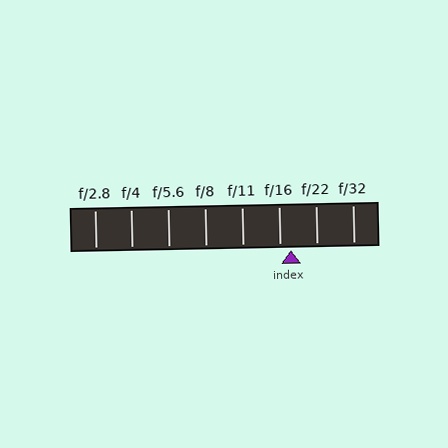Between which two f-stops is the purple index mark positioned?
The index mark is between f/16 and f/22.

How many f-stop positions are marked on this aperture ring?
There are 8 f-stop positions marked.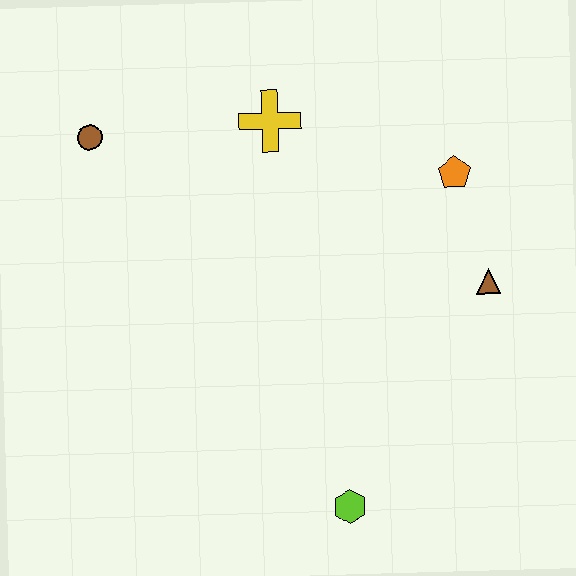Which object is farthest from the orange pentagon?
The brown circle is farthest from the orange pentagon.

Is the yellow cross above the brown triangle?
Yes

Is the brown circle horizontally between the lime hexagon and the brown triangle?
No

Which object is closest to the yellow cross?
The brown circle is closest to the yellow cross.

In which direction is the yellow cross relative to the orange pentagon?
The yellow cross is to the left of the orange pentagon.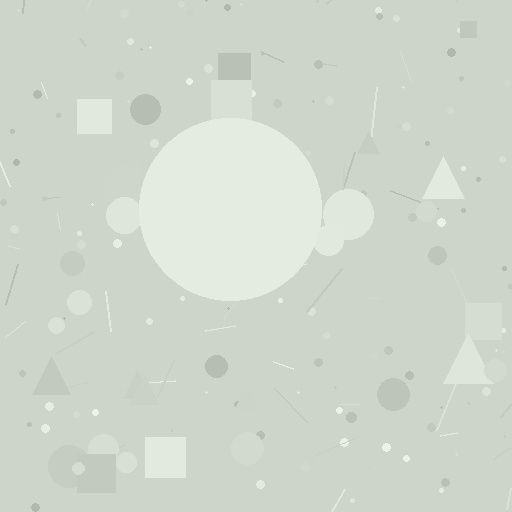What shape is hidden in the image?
A circle is hidden in the image.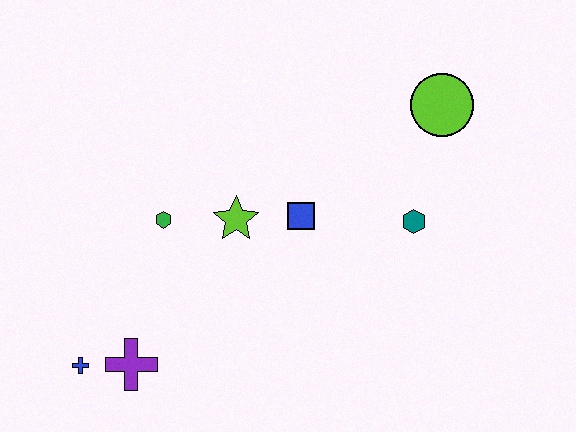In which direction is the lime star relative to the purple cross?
The lime star is above the purple cross.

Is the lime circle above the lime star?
Yes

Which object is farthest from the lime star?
The lime circle is farthest from the lime star.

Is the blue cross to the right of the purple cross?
No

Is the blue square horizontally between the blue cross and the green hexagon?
No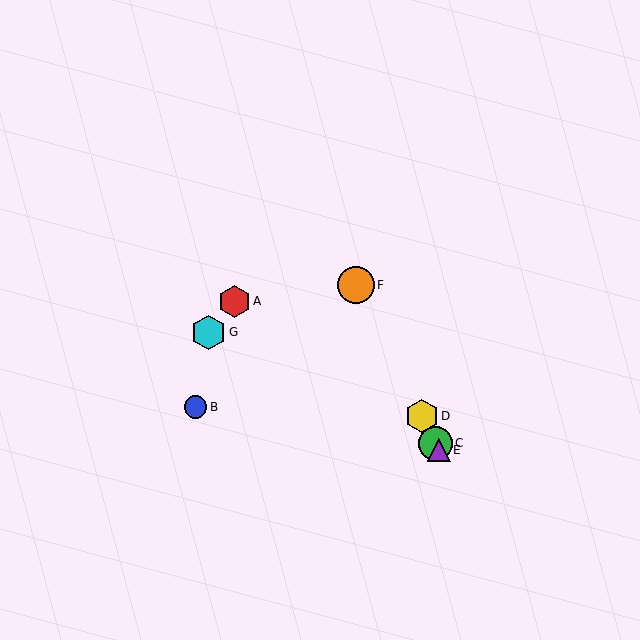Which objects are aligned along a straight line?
Objects C, D, E, F are aligned along a straight line.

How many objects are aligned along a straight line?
4 objects (C, D, E, F) are aligned along a straight line.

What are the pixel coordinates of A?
Object A is at (235, 301).